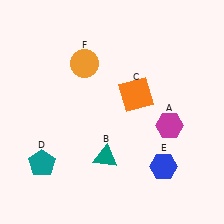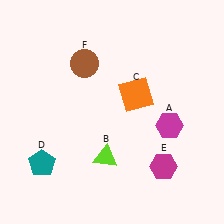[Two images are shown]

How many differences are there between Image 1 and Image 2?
There are 3 differences between the two images.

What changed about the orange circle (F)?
In Image 1, F is orange. In Image 2, it changed to brown.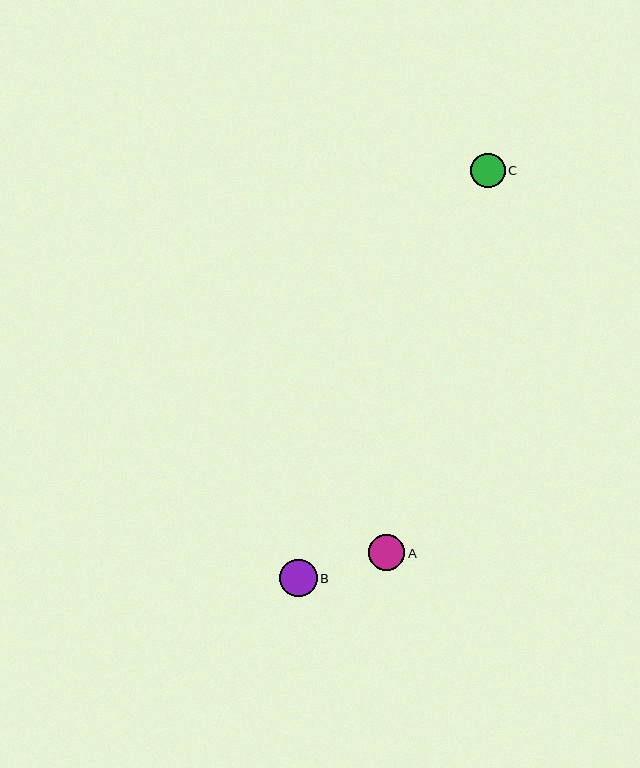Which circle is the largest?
Circle B is the largest with a size of approximately 37 pixels.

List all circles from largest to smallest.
From largest to smallest: B, A, C.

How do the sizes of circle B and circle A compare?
Circle B and circle A are approximately the same size.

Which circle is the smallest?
Circle C is the smallest with a size of approximately 35 pixels.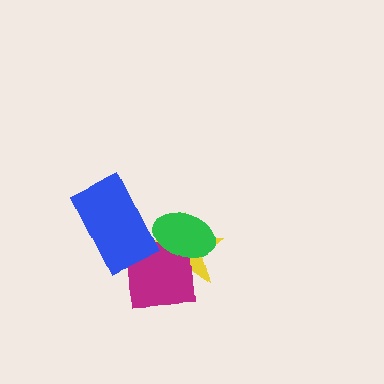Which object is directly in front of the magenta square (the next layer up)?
The green ellipse is directly in front of the magenta square.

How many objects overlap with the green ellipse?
2 objects overlap with the green ellipse.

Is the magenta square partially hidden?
Yes, it is partially covered by another shape.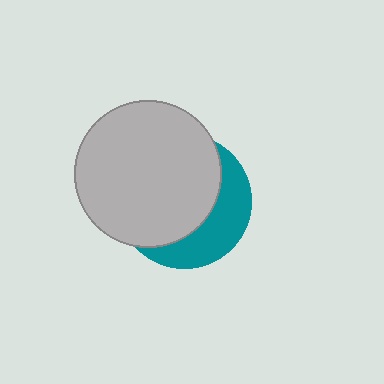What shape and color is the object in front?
The object in front is a light gray circle.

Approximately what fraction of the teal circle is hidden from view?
Roughly 65% of the teal circle is hidden behind the light gray circle.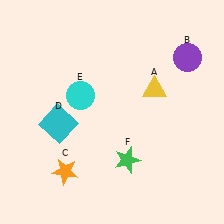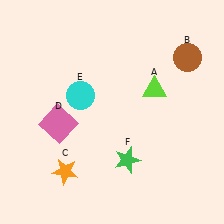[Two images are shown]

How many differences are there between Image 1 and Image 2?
There are 3 differences between the two images.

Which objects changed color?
A changed from yellow to lime. B changed from purple to brown. D changed from cyan to pink.